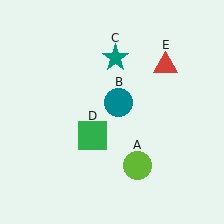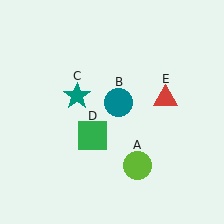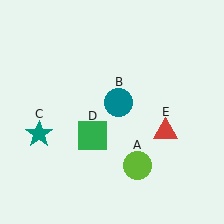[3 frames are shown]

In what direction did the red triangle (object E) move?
The red triangle (object E) moved down.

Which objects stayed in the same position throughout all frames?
Lime circle (object A) and teal circle (object B) and green square (object D) remained stationary.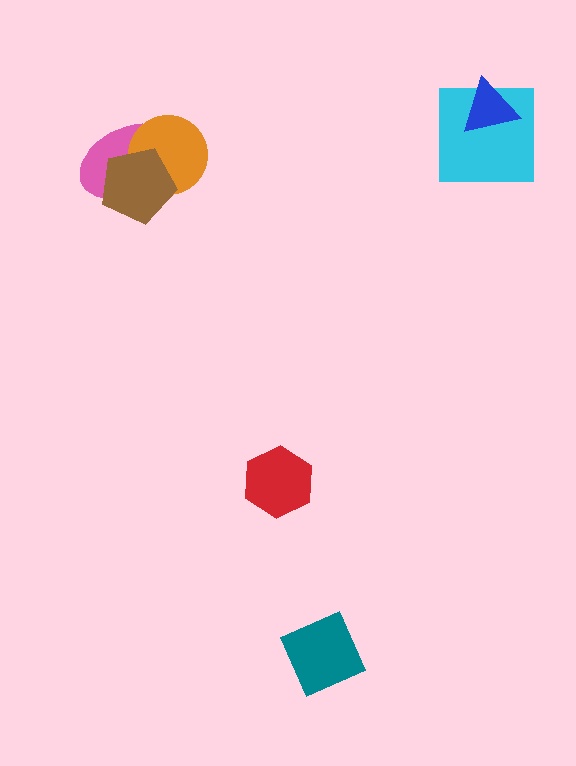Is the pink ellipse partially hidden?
Yes, it is partially covered by another shape.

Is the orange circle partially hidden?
Yes, it is partially covered by another shape.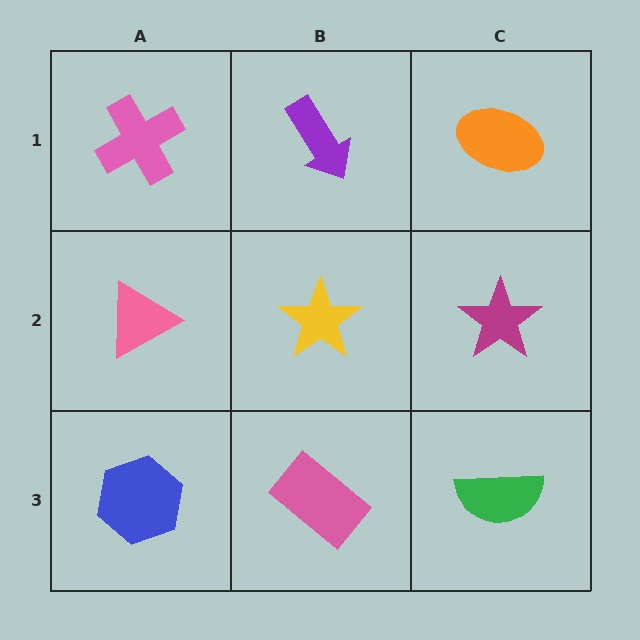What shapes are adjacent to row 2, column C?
An orange ellipse (row 1, column C), a green semicircle (row 3, column C), a yellow star (row 2, column B).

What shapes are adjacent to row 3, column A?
A pink triangle (row 2, column A), a pink rectangle (row 3, column B).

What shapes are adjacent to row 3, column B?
A yellow star (row 2, column B), a blue hexagon (row 3, column A), a green semicircle (row 3, column C).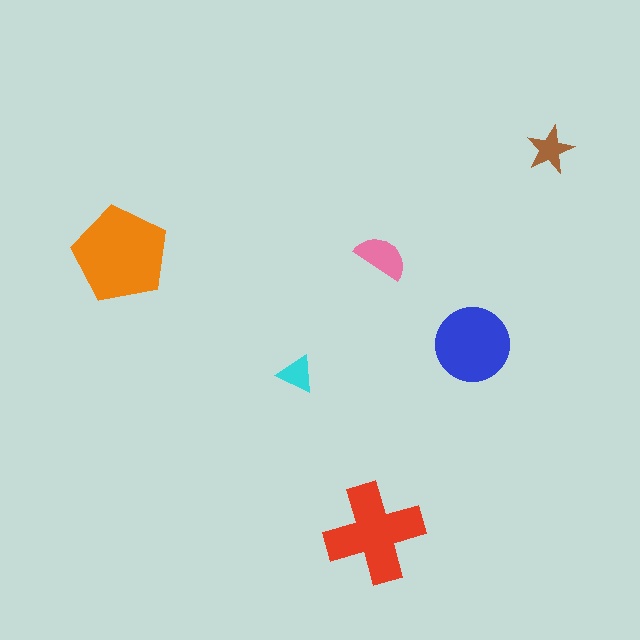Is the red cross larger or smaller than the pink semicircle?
Larger.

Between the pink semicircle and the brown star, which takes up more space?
The pink semicircle.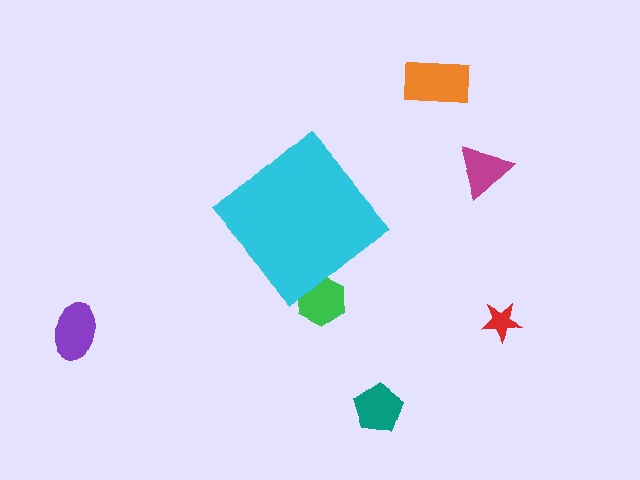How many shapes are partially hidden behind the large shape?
1 shape is partially hidden.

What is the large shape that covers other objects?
A cyan diamond.